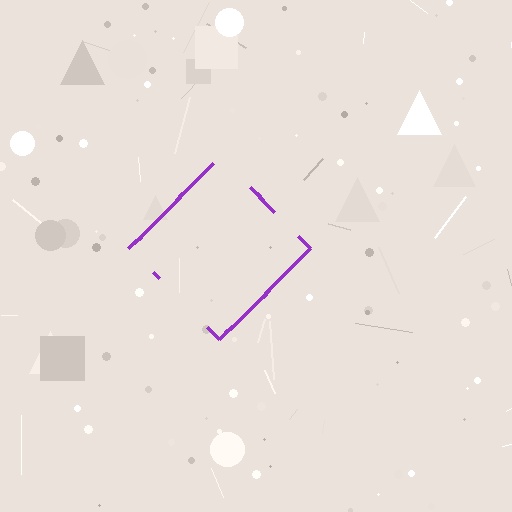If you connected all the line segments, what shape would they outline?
They would outline a diamond.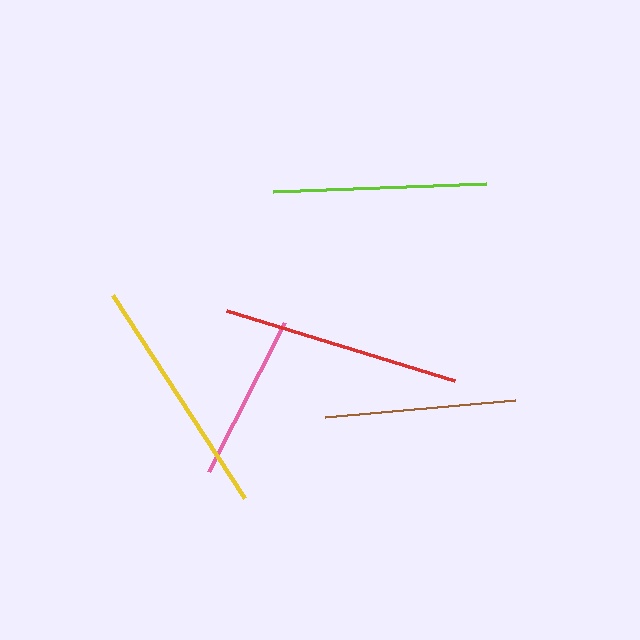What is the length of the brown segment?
The brown segment is approximately 191 pixels long.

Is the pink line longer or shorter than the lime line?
The lime line is longer than the pink line.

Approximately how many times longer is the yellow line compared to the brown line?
The yellow line is approximately 1.3 times the length of the brown line.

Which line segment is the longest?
The yellow line is the longest at approximately 242 pixels.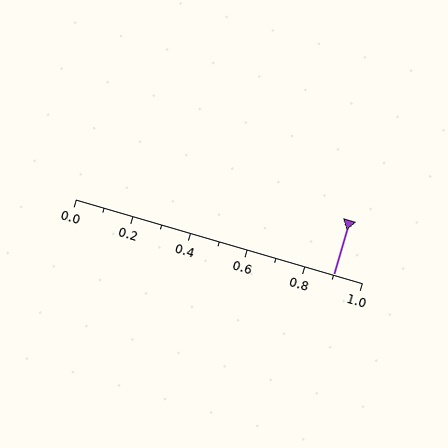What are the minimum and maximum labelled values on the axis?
The axis runs from 0.0 to 1.0.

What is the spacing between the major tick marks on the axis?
The major ticks are spaced 0.2 apart.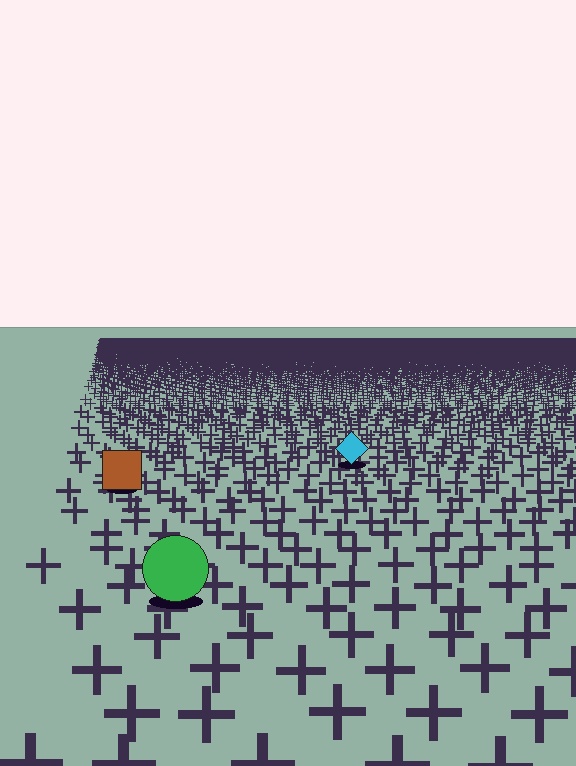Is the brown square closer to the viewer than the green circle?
No. The green circle is closer — you can tell from the texture gradient: the ground texture is coarser near it.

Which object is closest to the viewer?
The green circle is closest. The texture marks near it are larger and more spread out.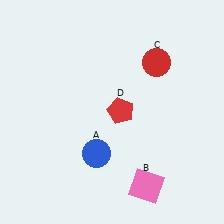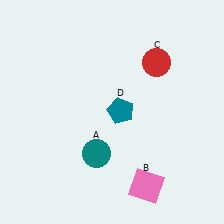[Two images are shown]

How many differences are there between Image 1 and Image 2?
There are 2 differences between the two images.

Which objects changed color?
A changed from blue to teal. D changed from red to teal.